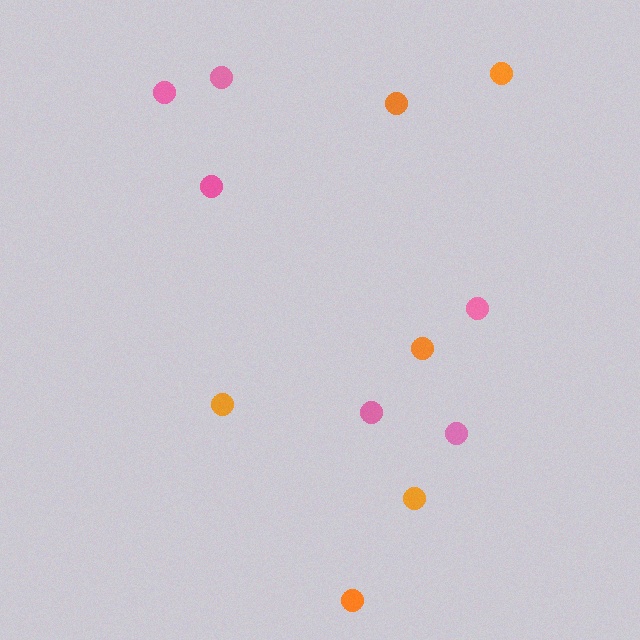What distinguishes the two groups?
There are 2 groups: one group of orange circles (6) and one group of pink circles (6).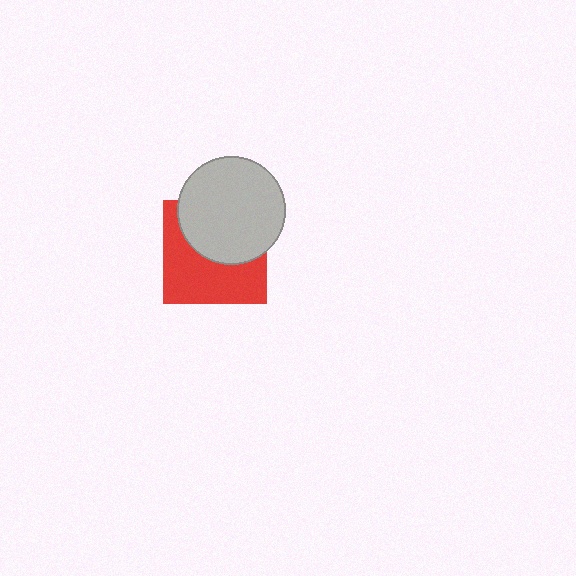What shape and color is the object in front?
The object in front is a light gray circle.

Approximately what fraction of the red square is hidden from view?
Roughly 47% of the red square is hidden behind the light gray circle.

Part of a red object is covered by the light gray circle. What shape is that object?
It is a square.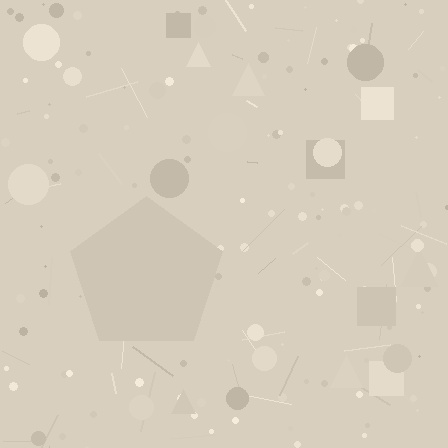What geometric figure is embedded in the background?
A pentagon is embedded in the background.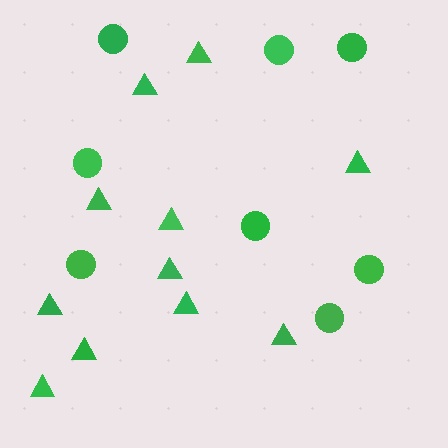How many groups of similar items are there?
There are 2 groups: one group of circles (8) and one group of triangles (11).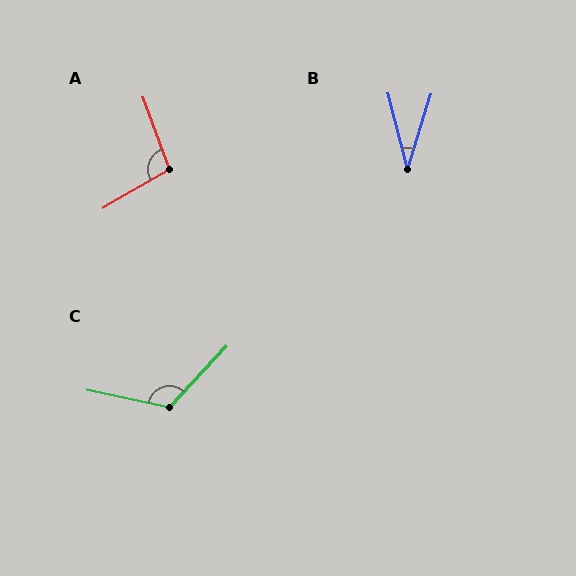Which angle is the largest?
C, at approximately 121 degrees.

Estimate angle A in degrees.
Approximately 100 degrees.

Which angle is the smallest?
B, at approximately 32 degrees.